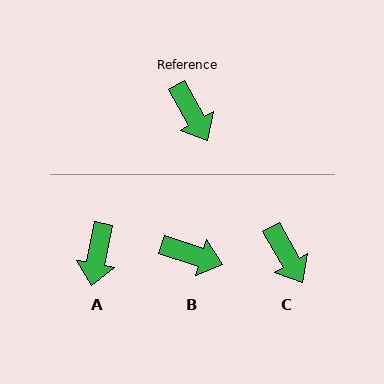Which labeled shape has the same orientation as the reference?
C.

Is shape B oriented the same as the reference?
No, it is off by about 43 degrees.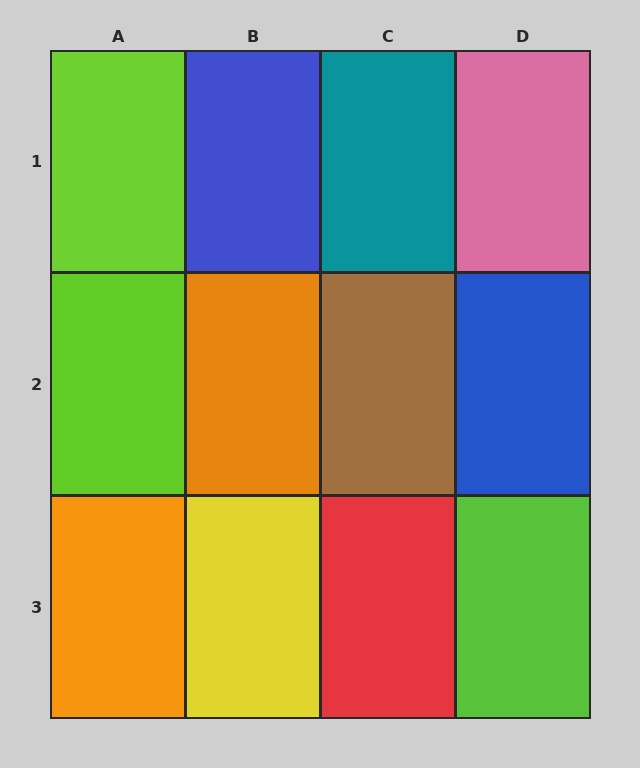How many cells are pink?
1 cell is pink.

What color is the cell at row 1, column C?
Teal.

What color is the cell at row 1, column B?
Blue.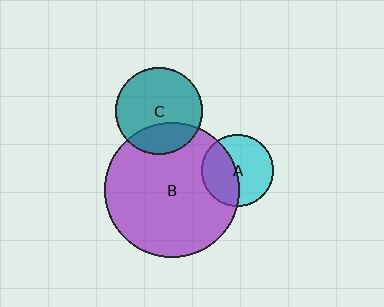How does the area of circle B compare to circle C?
Approximately 2.4 times.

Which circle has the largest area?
Circle B (purple).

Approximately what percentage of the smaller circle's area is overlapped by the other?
Approximately 40%.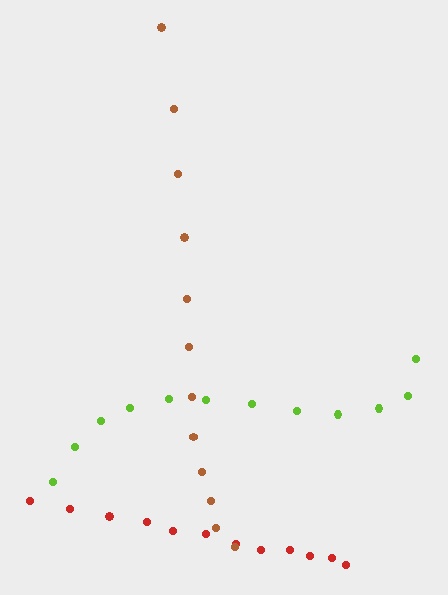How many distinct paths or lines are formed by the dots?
There are 3 distinct paths.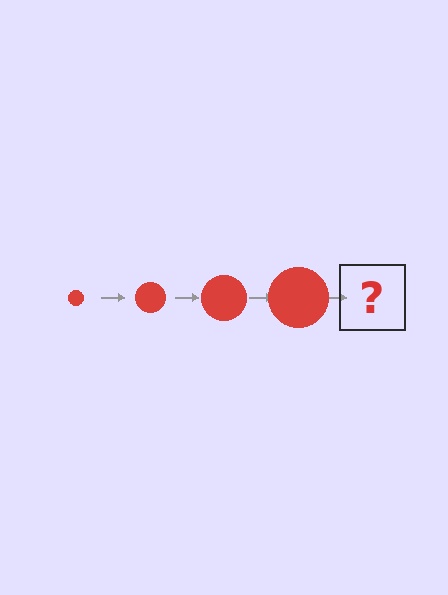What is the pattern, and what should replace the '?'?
The pattern is that the circle gets progressively larger each step. The '?' should be a red circle, larger than the previous one.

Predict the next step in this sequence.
The next step is a red circle, larger than the previous one.